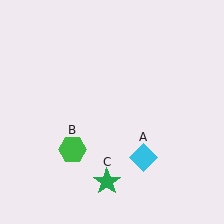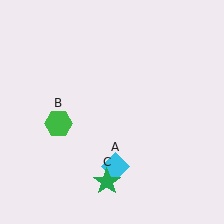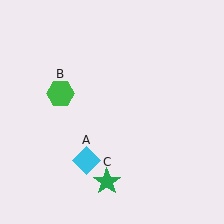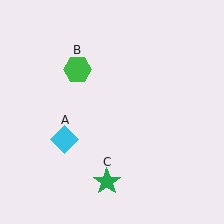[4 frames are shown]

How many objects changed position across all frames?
2 objects changed position: cyan diamond (object A), green hexagon (object B).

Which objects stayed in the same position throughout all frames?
Green star (object C) remained stationary.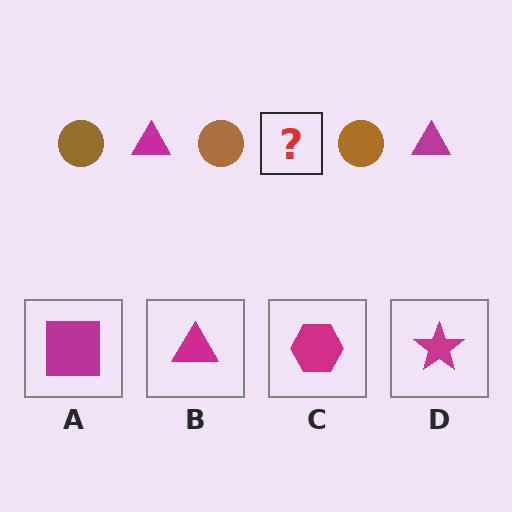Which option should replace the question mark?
Option B.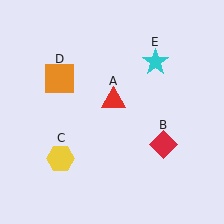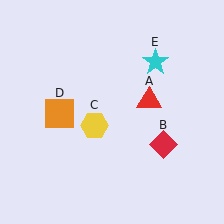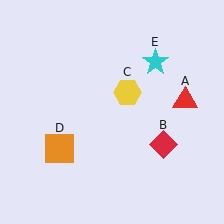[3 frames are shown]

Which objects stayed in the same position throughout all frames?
Red diamond (object B) and cyan star (object E) remained stationary.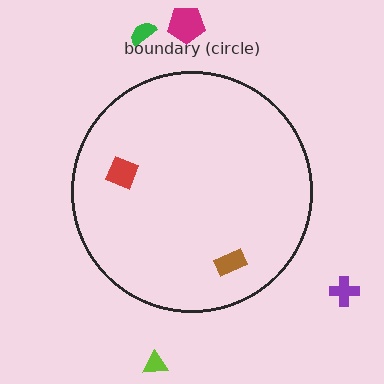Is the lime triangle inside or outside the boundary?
Outside.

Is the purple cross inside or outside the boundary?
Outside.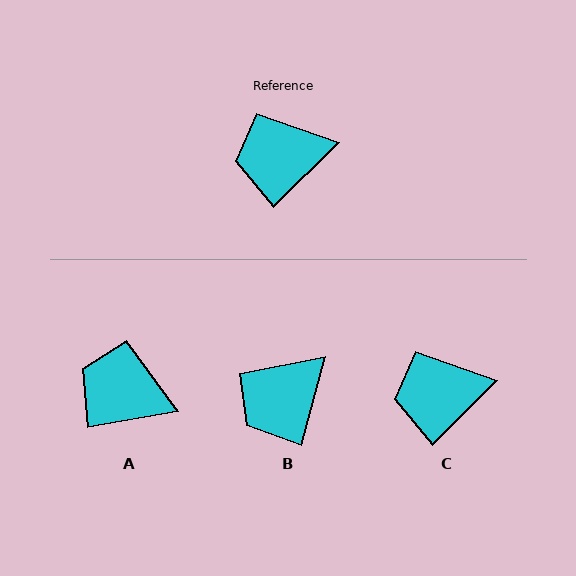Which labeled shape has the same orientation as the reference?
C.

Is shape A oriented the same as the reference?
No, it is off by about 35 degrees.